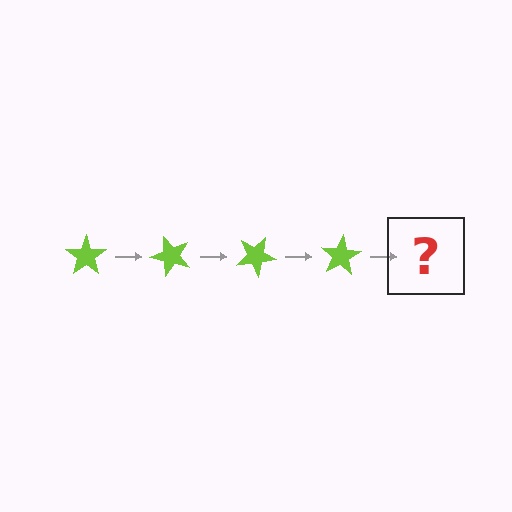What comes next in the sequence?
The next element should be a lime star rotated 200 degrees.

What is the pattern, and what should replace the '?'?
The pattern is that the star rotates 50 degrees each step. The '?' should be a lime star rotated 200 degrees.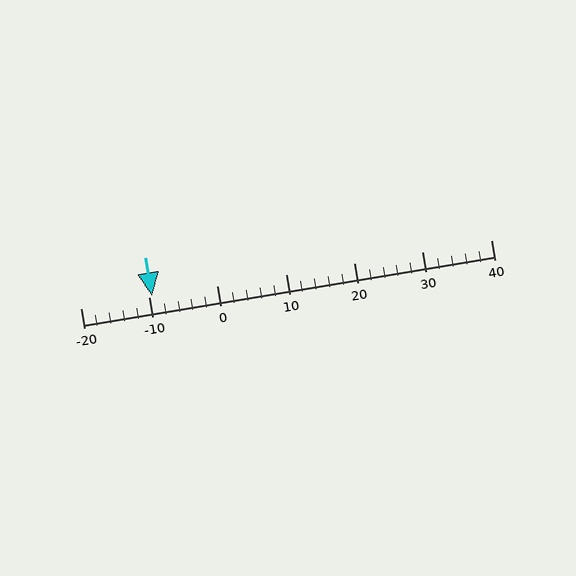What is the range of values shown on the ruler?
The ruler shows values from -20 to 40.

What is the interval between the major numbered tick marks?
The major tick marks are spaced 10 units apart.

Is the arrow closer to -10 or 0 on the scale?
The arrow is closer to -10.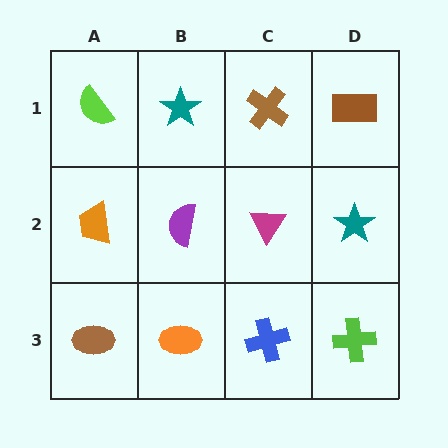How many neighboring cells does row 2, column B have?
4.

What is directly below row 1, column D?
A teal star.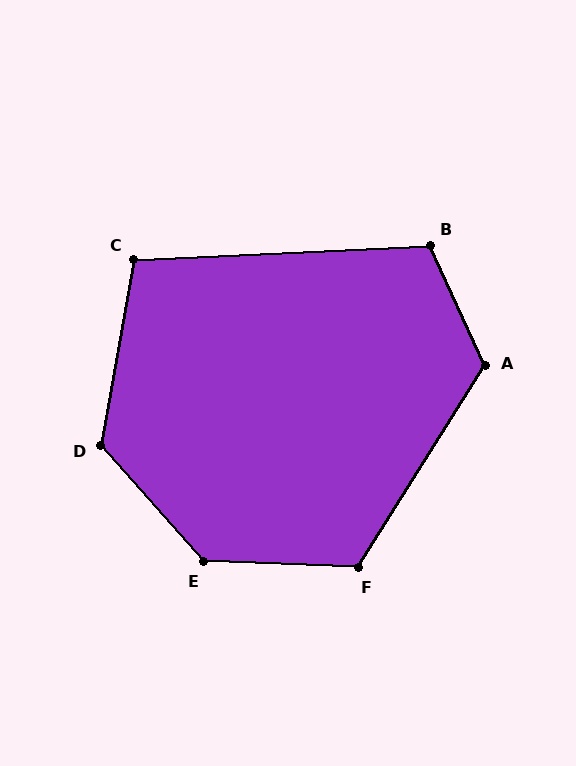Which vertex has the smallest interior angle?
C, at approximately 103 degrees.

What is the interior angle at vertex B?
Approximately 112 degrees (obtuse).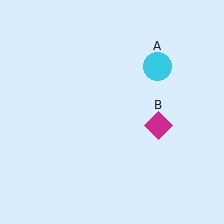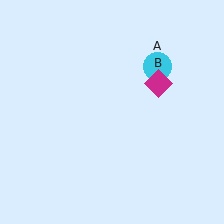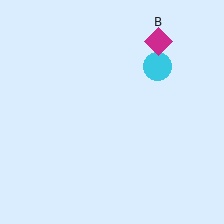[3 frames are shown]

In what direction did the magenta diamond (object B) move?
The magenta diamond (object B) moved up.